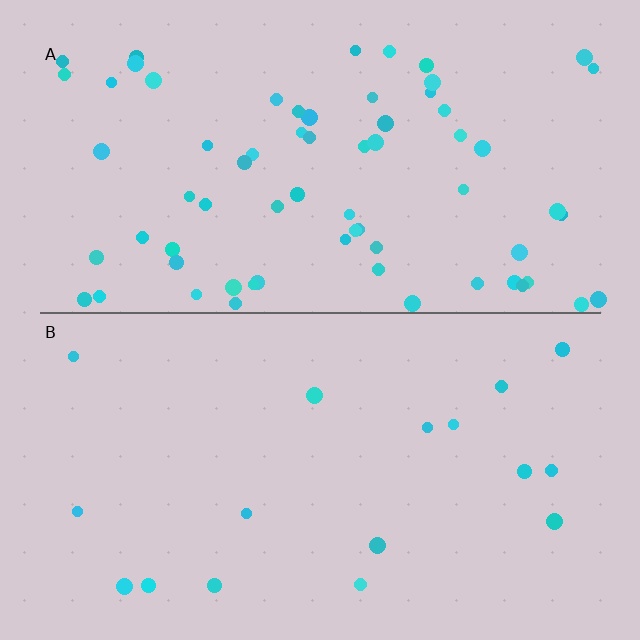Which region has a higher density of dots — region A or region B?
A (the top).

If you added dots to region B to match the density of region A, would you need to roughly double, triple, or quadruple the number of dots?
Approximately quadruple.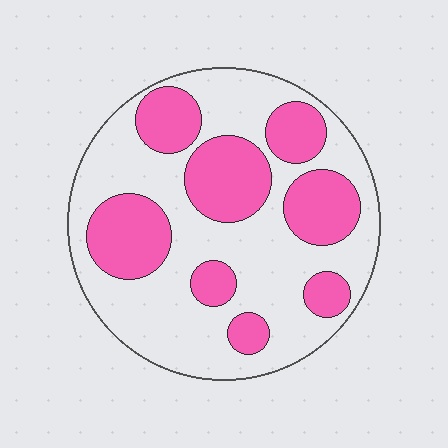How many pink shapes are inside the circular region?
8.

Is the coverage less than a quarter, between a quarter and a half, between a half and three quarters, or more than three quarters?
Between a quarter and a half.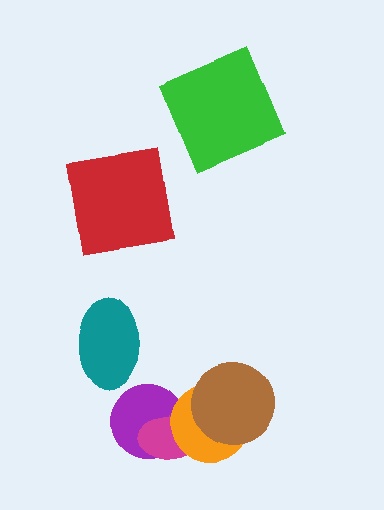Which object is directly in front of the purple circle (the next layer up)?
The magenta ellipse is directly in front of the purple circle.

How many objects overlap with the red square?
0 objects overlap with the red square.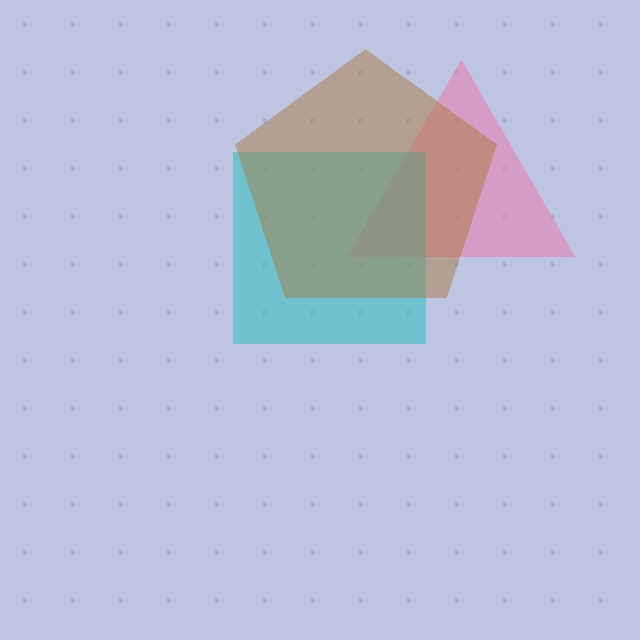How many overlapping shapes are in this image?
There are 3 overlapping shapes in the image.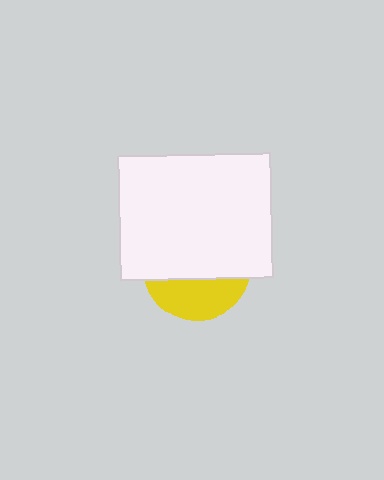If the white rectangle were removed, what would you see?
You would see the complete yellow circle.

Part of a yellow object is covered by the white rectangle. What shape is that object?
It is a circle.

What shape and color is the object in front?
The object in front is a white rectangle.